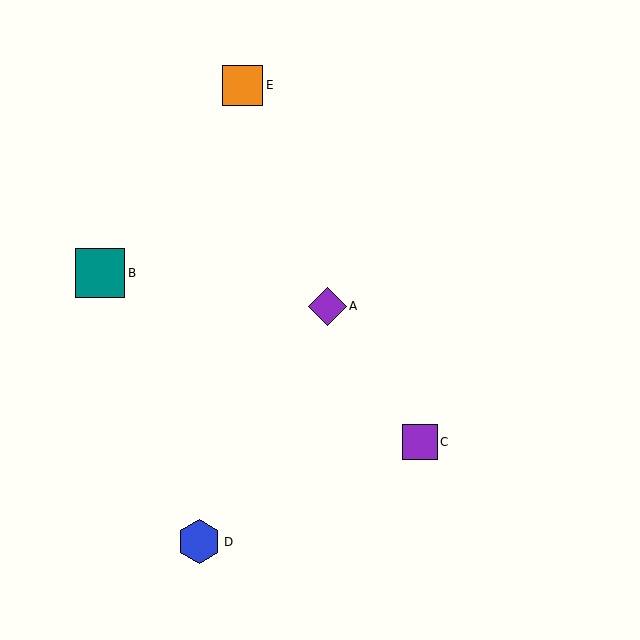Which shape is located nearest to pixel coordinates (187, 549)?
The blue hexagon (labeled D) at (199, 542) is nearest to that location.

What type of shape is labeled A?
Shape A is a purple diamond.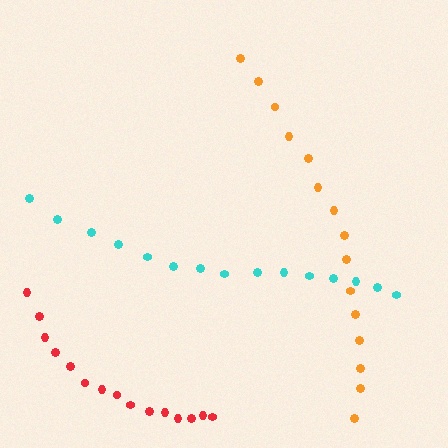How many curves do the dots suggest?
There are 3 distinct paths.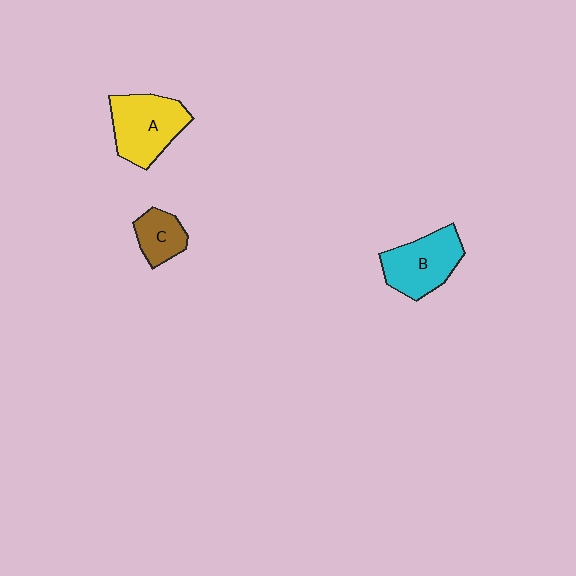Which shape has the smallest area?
Shape C (brown).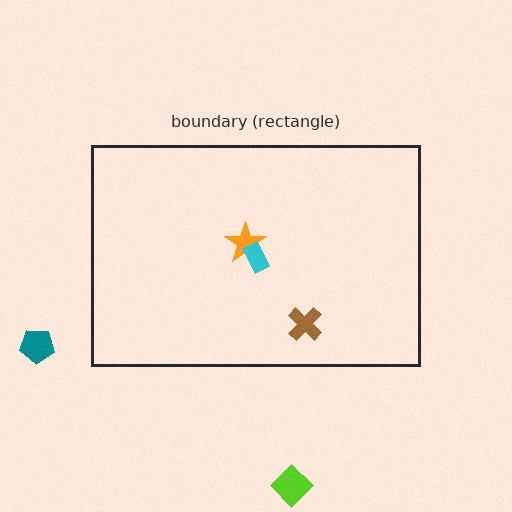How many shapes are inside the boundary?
3 inside, 2 outside.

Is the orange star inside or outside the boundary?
Inside.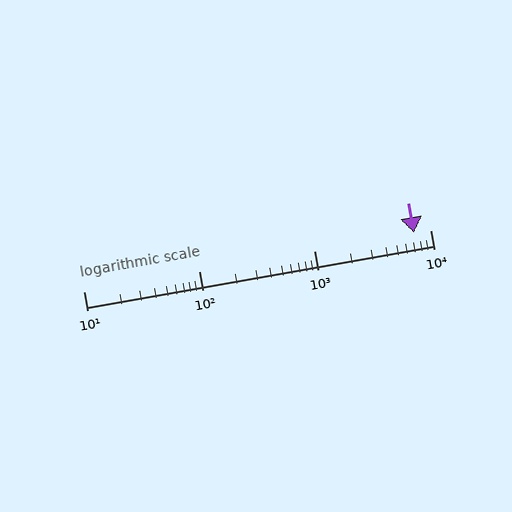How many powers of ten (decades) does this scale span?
The scale spans 3 decades, from 10 to 10000.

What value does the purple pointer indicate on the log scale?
The pointer indicates approximately 7200.